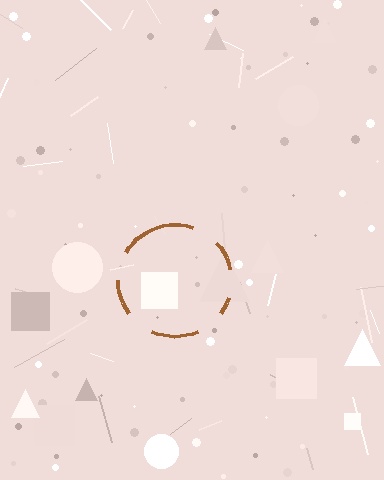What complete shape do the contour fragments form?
The contour fragments form a circle.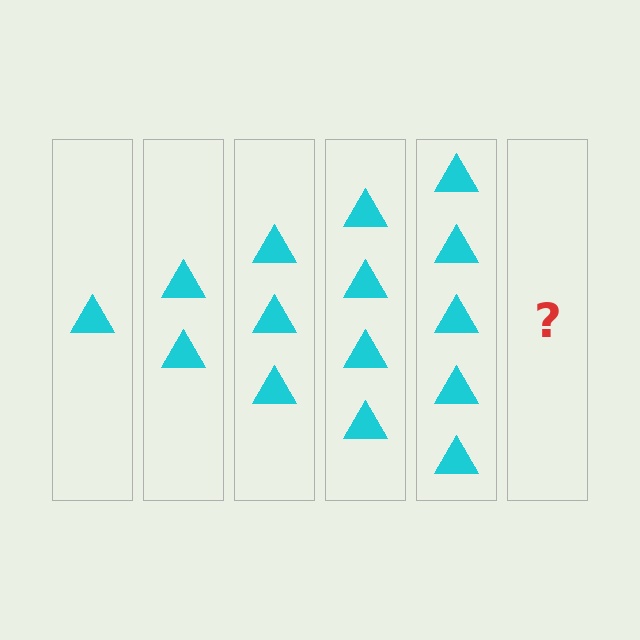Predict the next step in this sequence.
The next step is 6 triangles.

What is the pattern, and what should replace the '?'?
The pattern is that each step adds one more triangle. The '?' should be 6 triangles.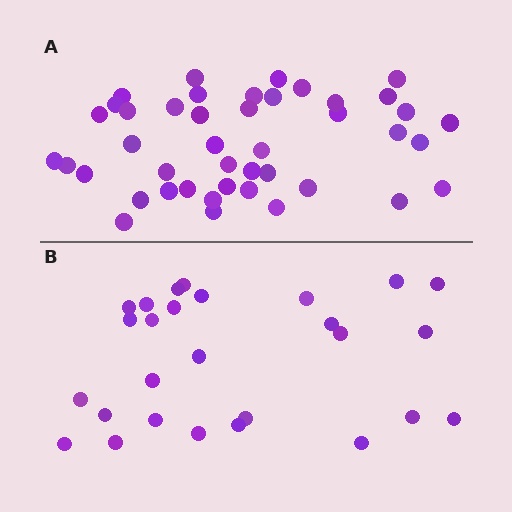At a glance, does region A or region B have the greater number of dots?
Region A (the top region) has more dots.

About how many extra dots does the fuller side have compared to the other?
Region A has approximately 15 more dots than region B.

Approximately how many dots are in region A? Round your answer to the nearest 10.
About 40 dots. (The exact count is 43, which rounds to 40.)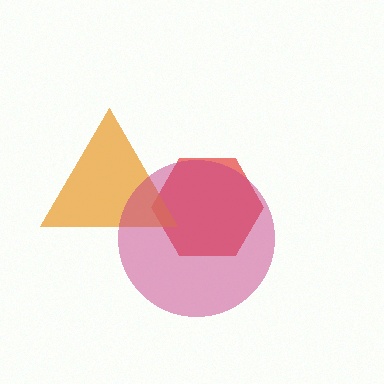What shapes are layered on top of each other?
The layered shapes are: a red hexagon, an orange triangle, a magenta circle.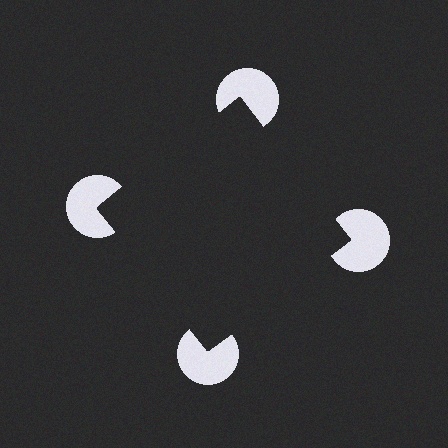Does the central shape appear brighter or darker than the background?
It typically appears slightly darker than the background, even though no actual brightness change is drawn.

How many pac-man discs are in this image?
There are 4 — one at each vertex of the illusory square.